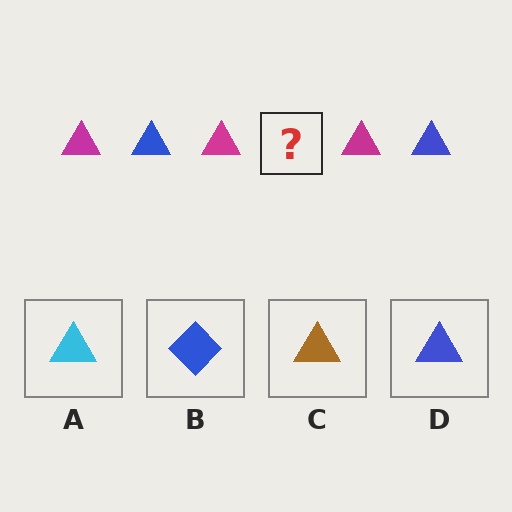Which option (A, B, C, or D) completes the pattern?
D.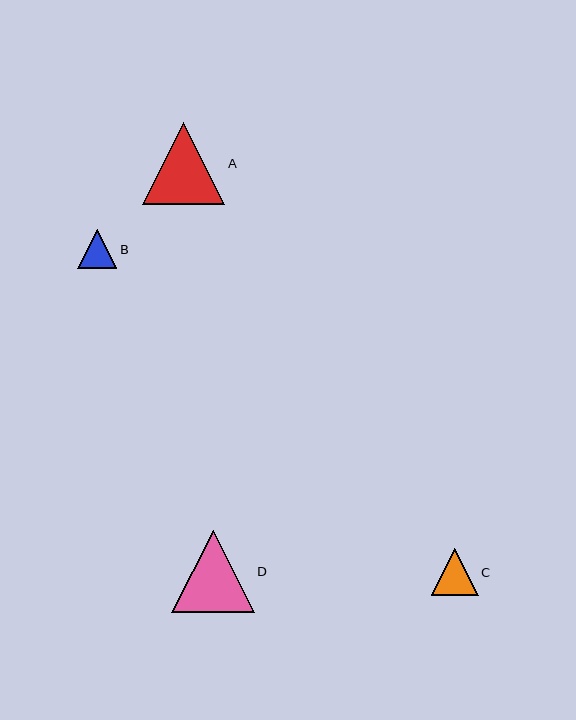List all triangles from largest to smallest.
From largest to smallest: D, A, C, B.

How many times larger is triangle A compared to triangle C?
Triangle A is approximately 1.7 times the size of triangle C.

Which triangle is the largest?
Triangle D is the largest with a size of approximately 83 pixels.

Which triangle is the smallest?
Triangle B is the smallest with a size of approximately 39 pixels.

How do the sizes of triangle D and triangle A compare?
Triangle D and triangle A are approximately the same size.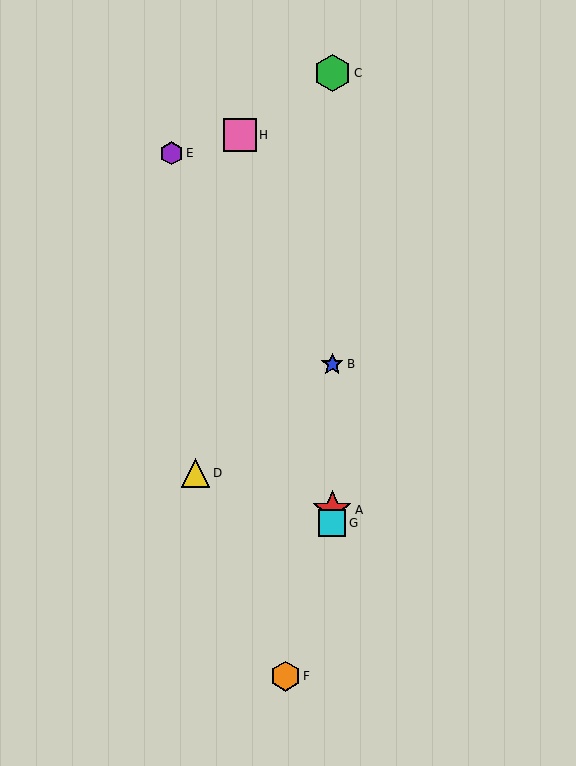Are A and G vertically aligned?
Yes, both are at x≈332.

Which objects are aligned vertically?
Objects A, B, C, G are aligned vertically.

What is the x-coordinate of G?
Object G is at x≈332.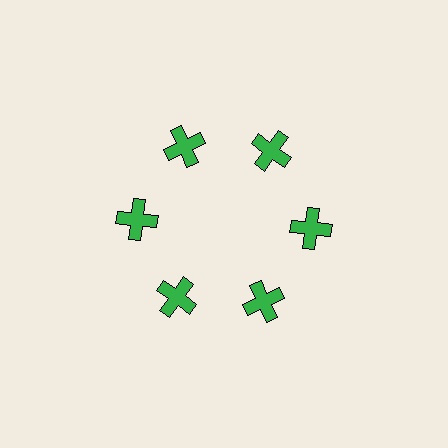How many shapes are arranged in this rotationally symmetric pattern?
There are 6 shapes, arranged in 6 groups of 1.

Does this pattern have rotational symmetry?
Yes, this pattern has 6-fold rotational symmetry. It looks the same after rotating 60 degrees around the center.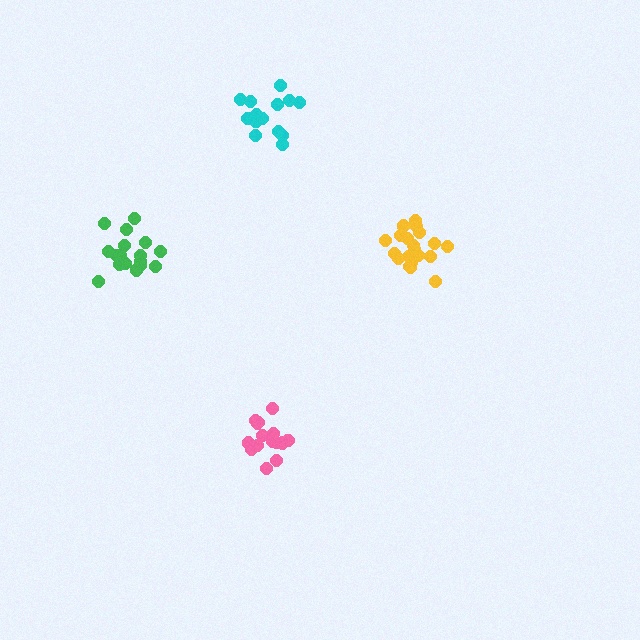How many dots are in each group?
Group 1: 16 dots, Group 2: 20 dots, Group 3: 18 dots, Group 4: 15 dots (69 total).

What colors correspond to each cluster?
The clusters are colored: pink, yellow, green, cyan.